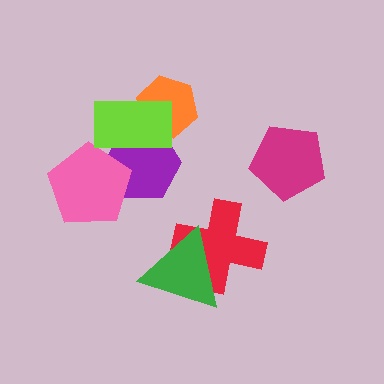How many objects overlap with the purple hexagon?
3 objects overlap with the purple hexagon.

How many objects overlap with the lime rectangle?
2 objects overlap with the lime rectangle.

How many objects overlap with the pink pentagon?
1 object overlaps with the pink pentagon.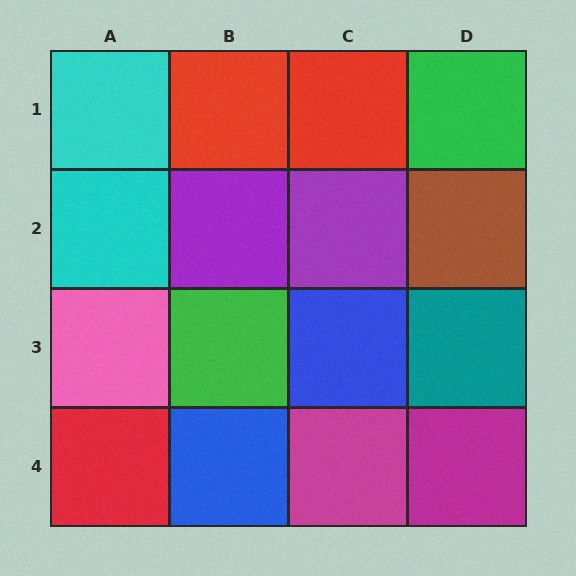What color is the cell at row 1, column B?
Red.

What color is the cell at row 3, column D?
Teal.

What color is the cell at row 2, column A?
Cyan.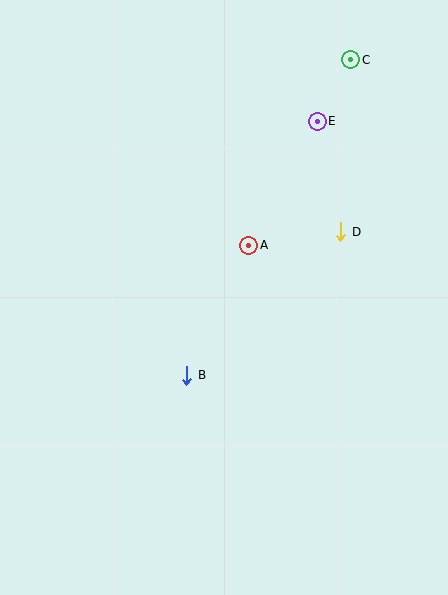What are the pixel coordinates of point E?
Point E is at (317, 121).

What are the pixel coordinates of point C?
Point C is at (351, 60).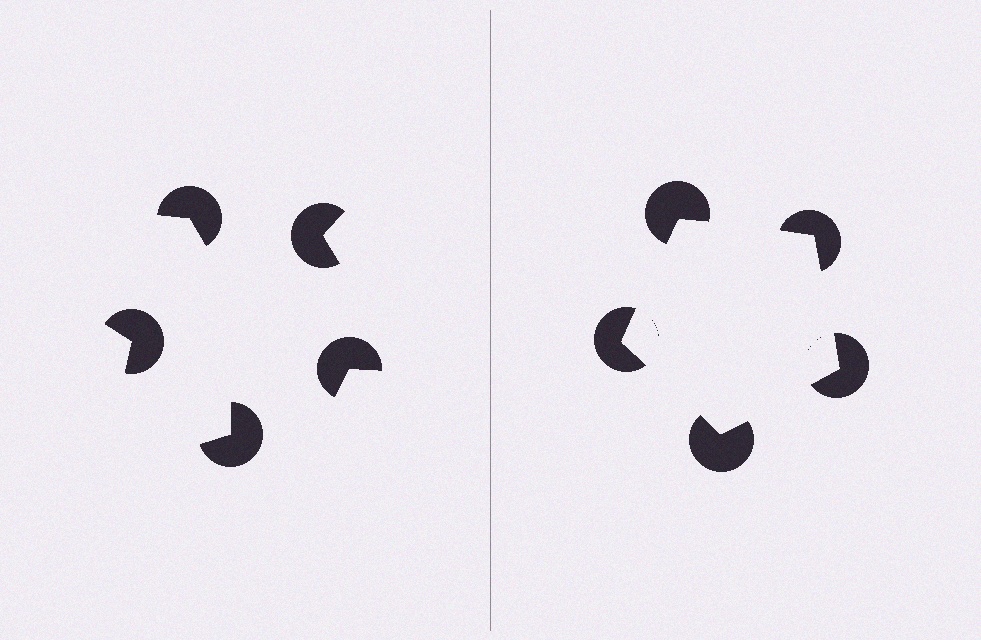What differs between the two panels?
The pac-man discs are positioned identically on both sides; only the wedge orientations differ. On the right they align to a pentagon; on the left they are misaligned.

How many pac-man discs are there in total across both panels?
10 — 5 on each side.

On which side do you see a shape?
An illusory pentagon appears on the right side. On the left side the wedge cuts are rotated, so no coherent shape forms.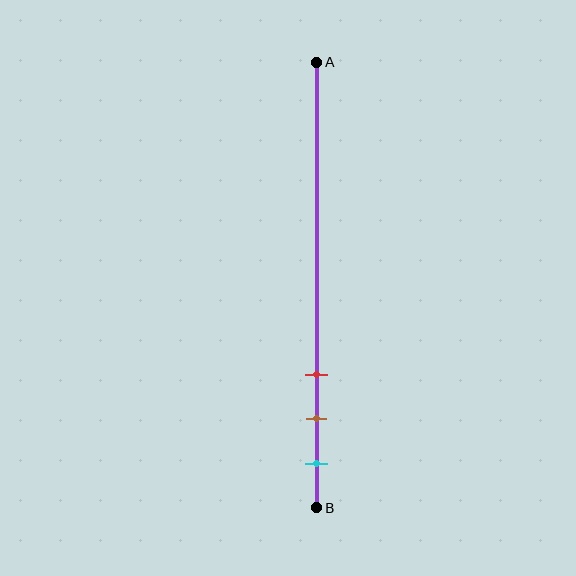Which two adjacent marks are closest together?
The brown and cyan marks are the closest adjacent pair.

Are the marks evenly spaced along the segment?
Yes, the marks are approximately evenly spaced.